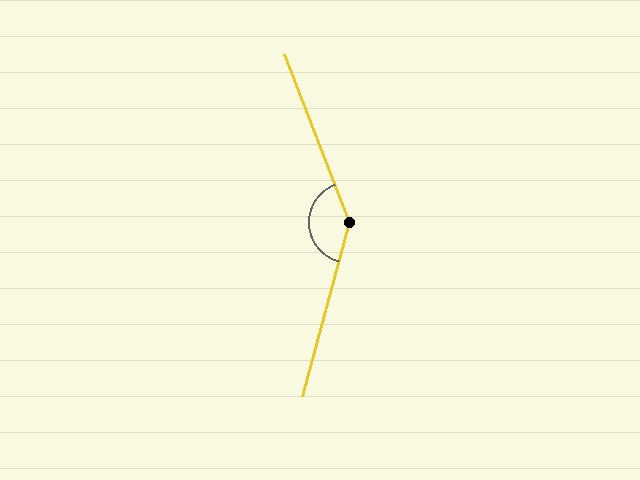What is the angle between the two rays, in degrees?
Approximately 143 degrees.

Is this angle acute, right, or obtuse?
It is obtuse.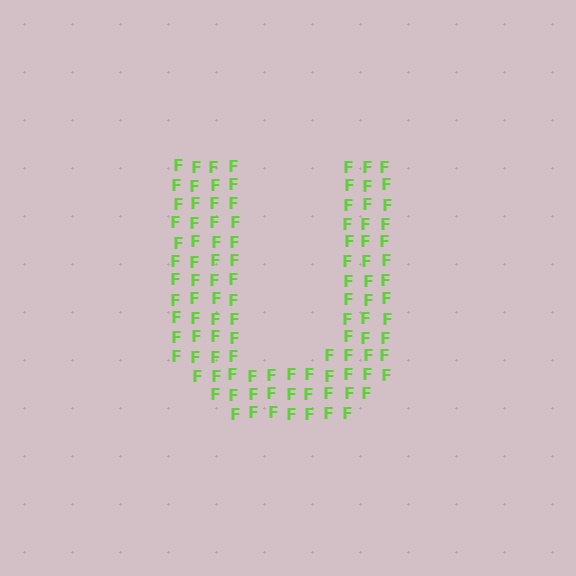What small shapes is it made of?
It is made of small letter F's.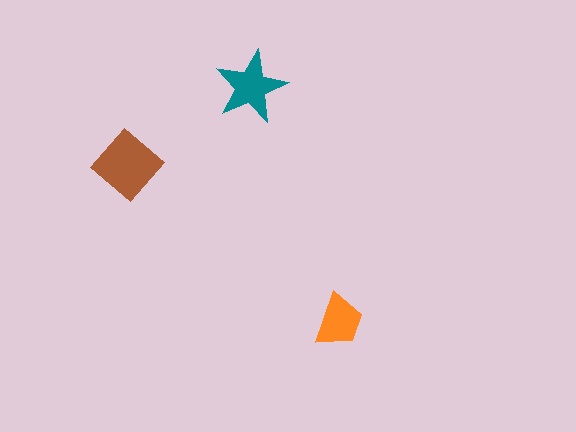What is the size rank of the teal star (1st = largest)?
2nd.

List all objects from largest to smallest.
The brown diamond, the teal star, the orange trapezoid.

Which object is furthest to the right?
The orange trapezoid is rightmost.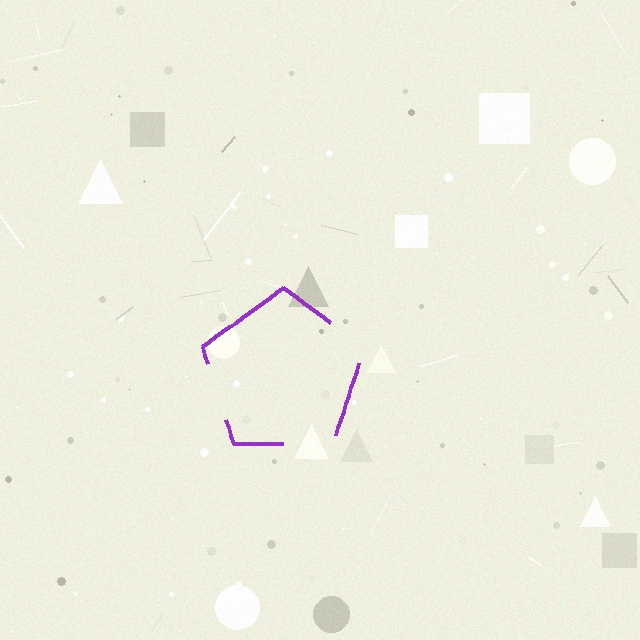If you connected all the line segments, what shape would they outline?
They would outline a pentagon.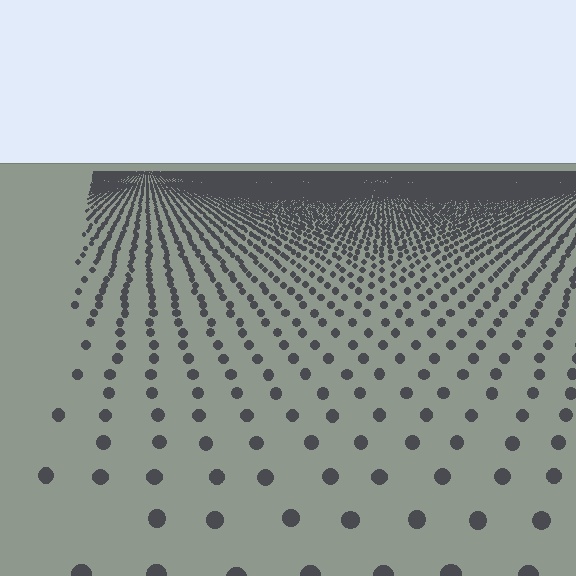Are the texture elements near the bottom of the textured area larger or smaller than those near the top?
Larger. Near the bottom, elements are closer to the viewer and appear at a bigger on-screen size.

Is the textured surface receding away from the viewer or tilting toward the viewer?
The surface is receding away from the viewer. Texture elements get smaller and denser toward the top.